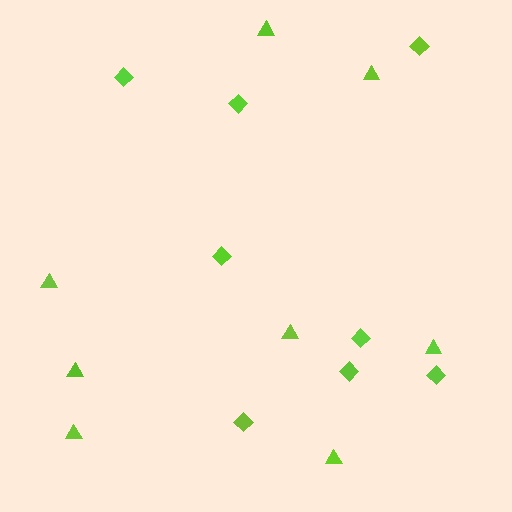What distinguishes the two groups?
There are 2 groups: one group of diamonds (8) and one group of triangles (8).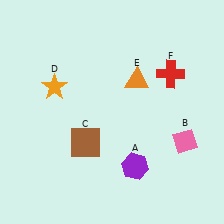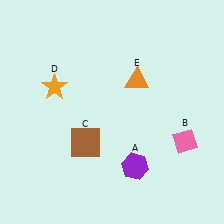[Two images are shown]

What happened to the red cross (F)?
The red cross (F) was removed in Image 2. It was in the top-right area of Image 1.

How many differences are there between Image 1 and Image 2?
There is 1 difference between the two images.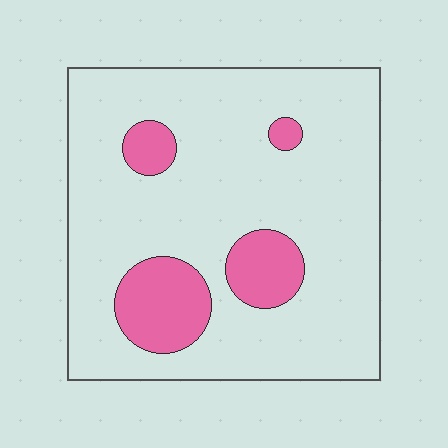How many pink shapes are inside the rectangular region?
4.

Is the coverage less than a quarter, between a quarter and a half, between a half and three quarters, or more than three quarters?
Less than a quarter.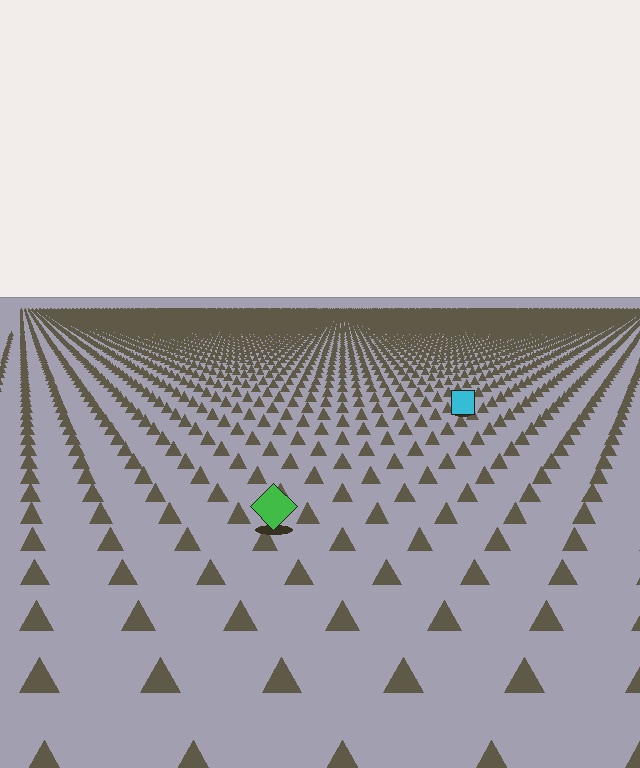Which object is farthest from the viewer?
The cyan square is farthest from the viewer. It appears smaller and the ground texture around it is denser.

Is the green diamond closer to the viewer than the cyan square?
Yes. The green diamond is closer — you can tell from the texture gradient: the ground texture is coarser near it.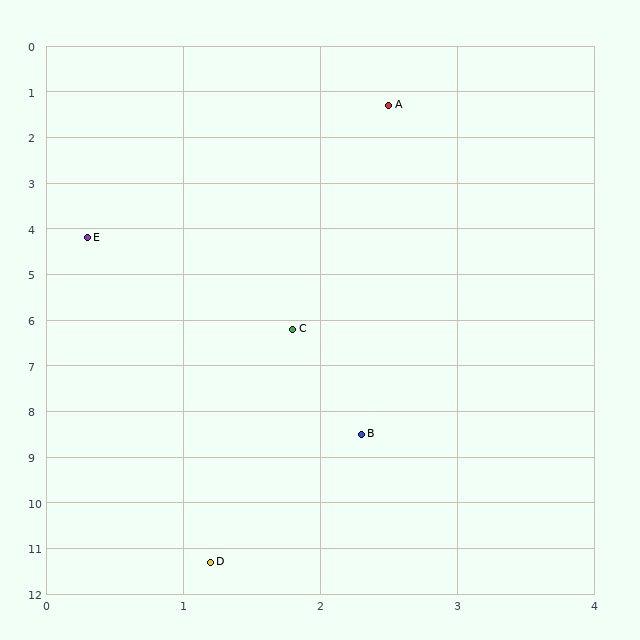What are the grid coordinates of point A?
Point A is at approximately (2.5, 1.3).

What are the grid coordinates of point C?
Point C is at approximately (1.8, 6.2).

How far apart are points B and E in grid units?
Points B and E are about 4.7 grid units apart.